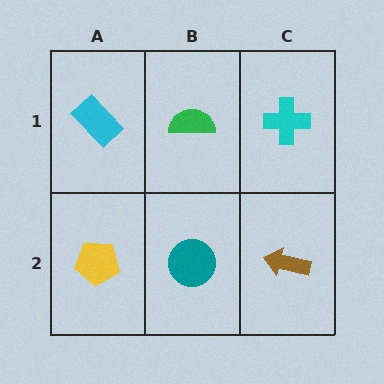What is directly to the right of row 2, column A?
A teal circle.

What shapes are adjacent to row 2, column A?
A cyan rectangle (row 1, column A), a teal circle (row 2, column B).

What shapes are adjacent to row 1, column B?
A teal circle (row 2, column B), a cyan rectangle (row 1, column A), a cyan cross (row 1, column C).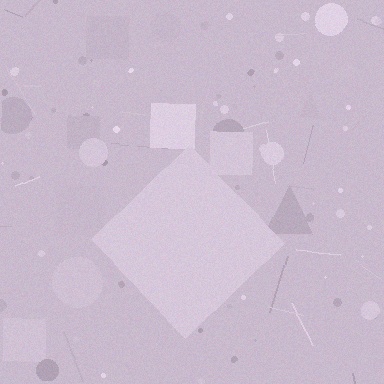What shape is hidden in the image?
A diamond is hidden in the image.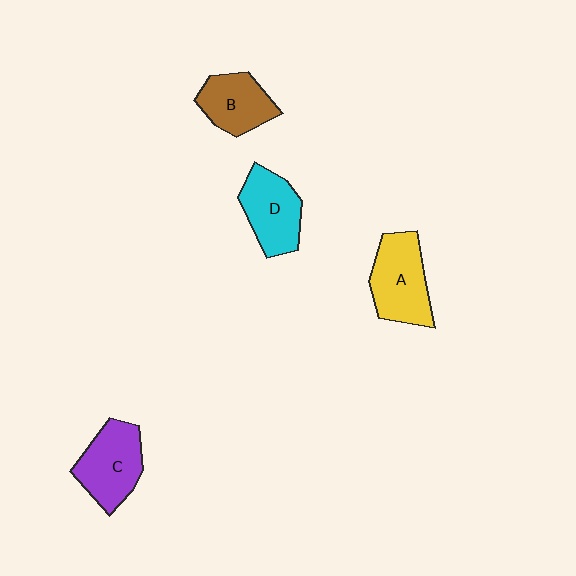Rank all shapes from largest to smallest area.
From largest to smallest: A (yellow), C (purple), D (cyan), B (brown).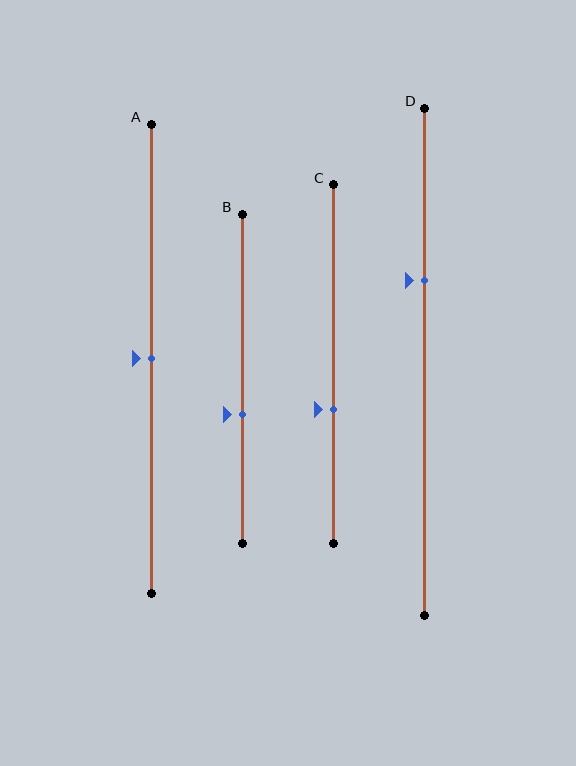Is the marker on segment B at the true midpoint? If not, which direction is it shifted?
No, the marker on segment B is shifted downward by about 11% of the segment length.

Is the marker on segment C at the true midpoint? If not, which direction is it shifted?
No, the marker on segment C is shifted downward by about 13% of the segment length.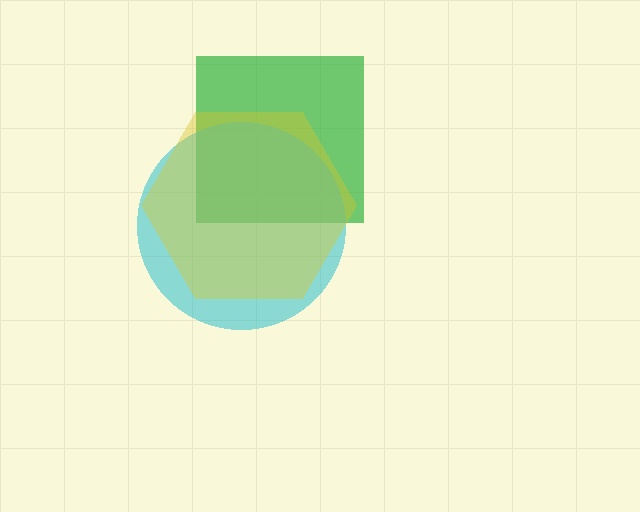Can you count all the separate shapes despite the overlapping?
Yes, there are 3 separate shapes.